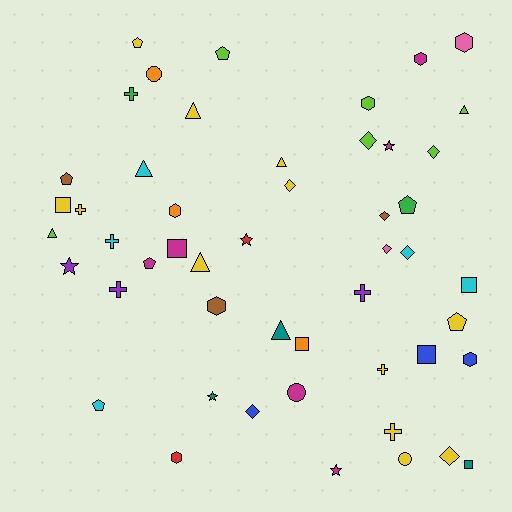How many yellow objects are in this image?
There are 12 yellow objects.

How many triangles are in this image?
There are 7 triangles.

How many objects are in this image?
There are 50 objects.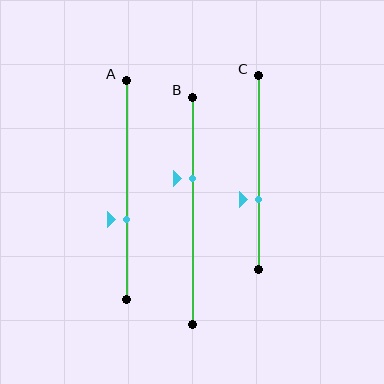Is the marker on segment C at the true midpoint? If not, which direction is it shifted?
No, the marker on segment C is shifted downward by about 14% of the segment length.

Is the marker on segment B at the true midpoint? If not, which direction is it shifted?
No, the marker on segment B is shifted upward by about 14% of the segment length.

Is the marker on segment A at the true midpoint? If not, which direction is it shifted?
No, the marker on segment A is shifted downward by about 13% of the segment length.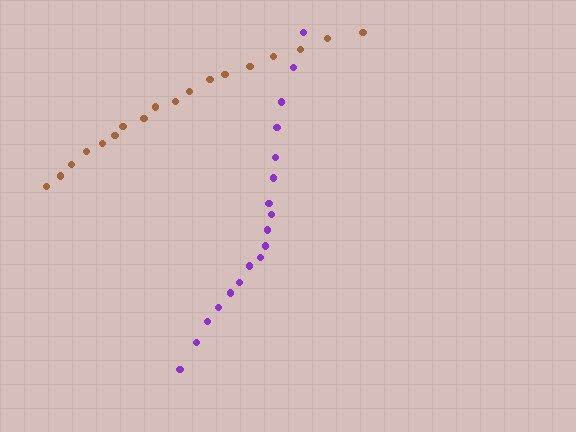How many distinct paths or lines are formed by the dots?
There are 2 distinct paths.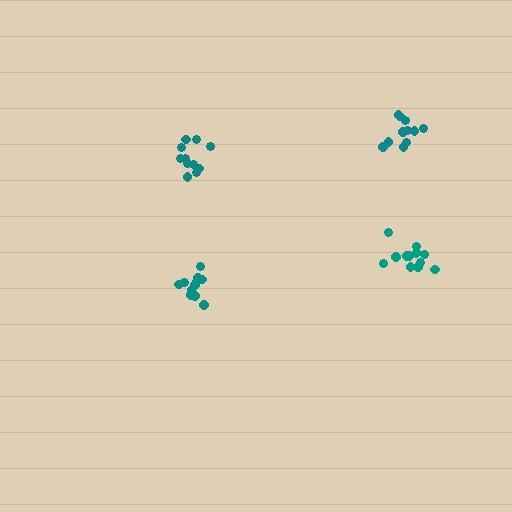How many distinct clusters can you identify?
There are 4 distinct clusters.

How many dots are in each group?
Group 1: 11 dots, Group 2: 11 dots, Group 3: 11 dots, Group 4: 12 dots (45 total).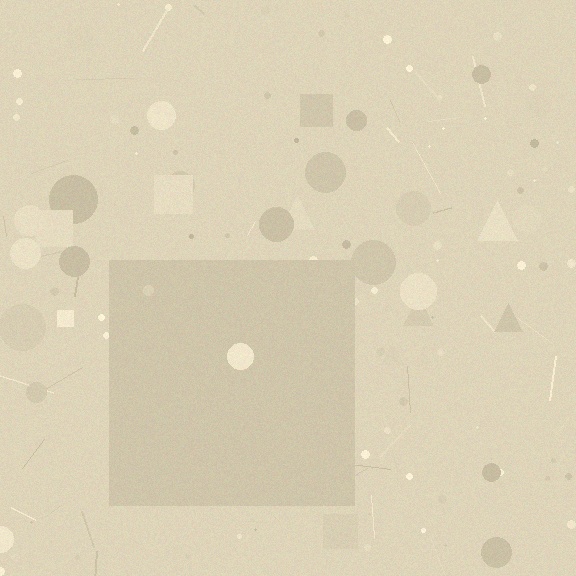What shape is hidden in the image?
A square is hidden in the image.